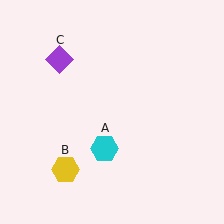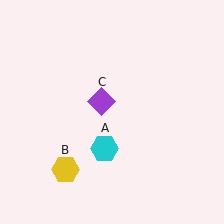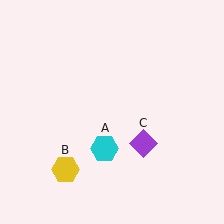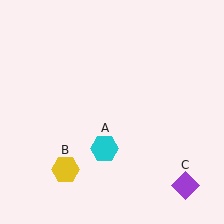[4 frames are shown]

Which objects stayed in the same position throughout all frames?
Cyan hexagon (object A) and yellow hexagon (object B) remained stationary.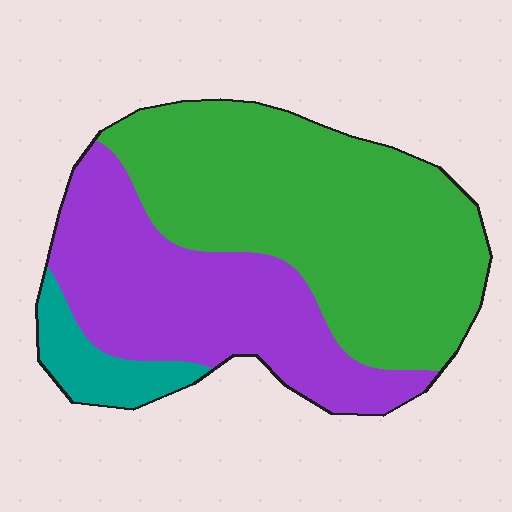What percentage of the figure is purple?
Purple covers about 35% of the figure.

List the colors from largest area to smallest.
From largest to smallest: green, purple, teal.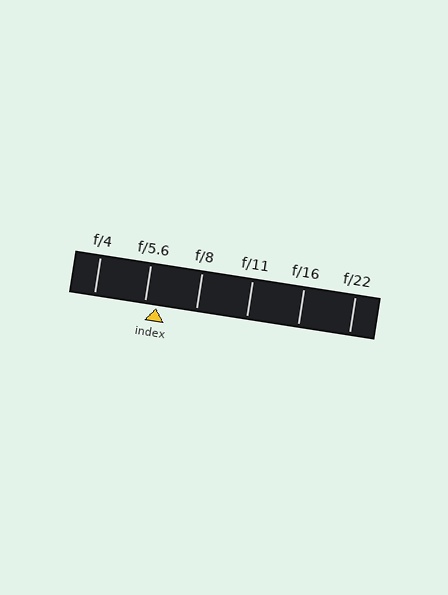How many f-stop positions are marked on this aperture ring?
There are 6 f-stop positions marked.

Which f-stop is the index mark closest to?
The index mark is closest to f/5.6.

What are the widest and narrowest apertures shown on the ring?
The widest aperture shown is f/4 and the narrowest is f/22.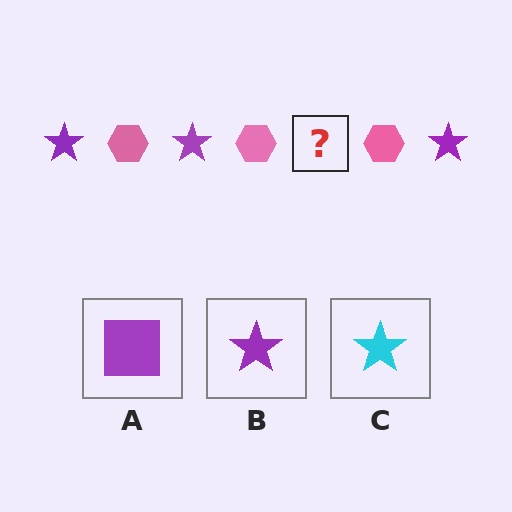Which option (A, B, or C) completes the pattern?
B.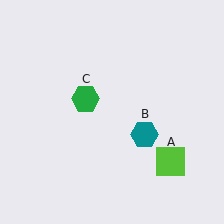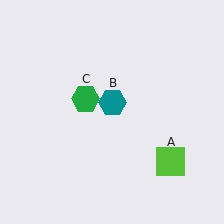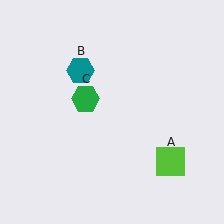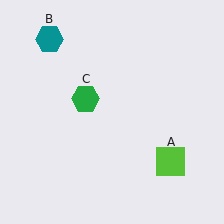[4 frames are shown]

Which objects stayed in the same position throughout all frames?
Lime square (object A) and green hexagon (object C) remained stationary.